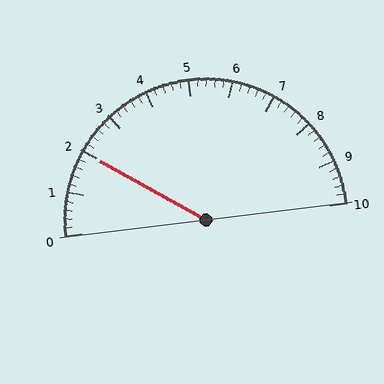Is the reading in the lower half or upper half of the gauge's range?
The reading is in the lower half of the range (0 to 10).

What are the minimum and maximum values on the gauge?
The gauge ranges from 0 to 10.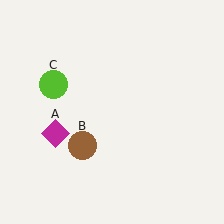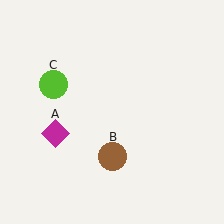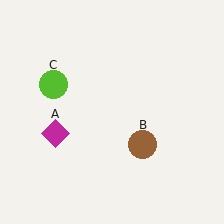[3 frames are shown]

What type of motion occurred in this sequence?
The brown circle (object B) rotated counterclockwise around the center of the scene.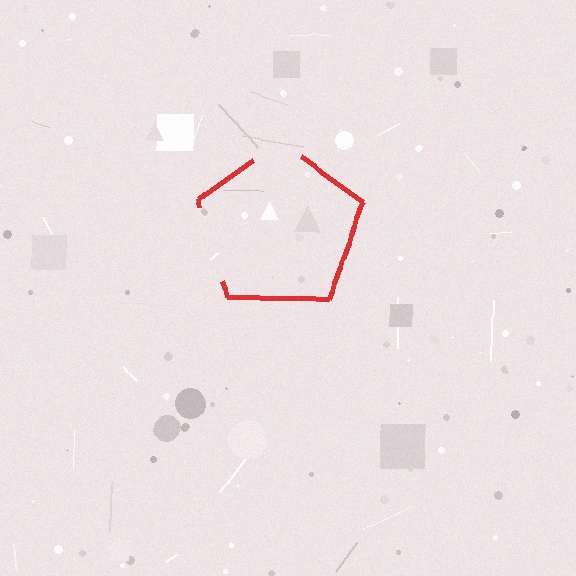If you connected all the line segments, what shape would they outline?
They would outline a pentagon.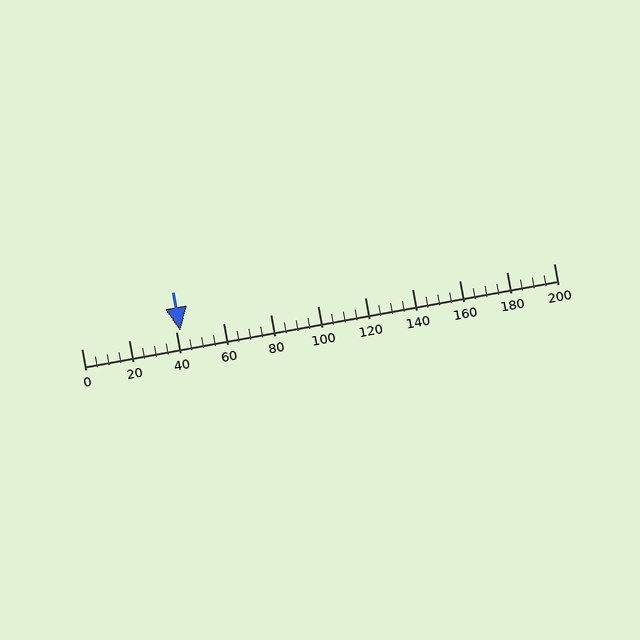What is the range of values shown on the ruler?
The ruler shows values from 0 to 200.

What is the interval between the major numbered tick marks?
The major tick marks are spaced 20 units apart.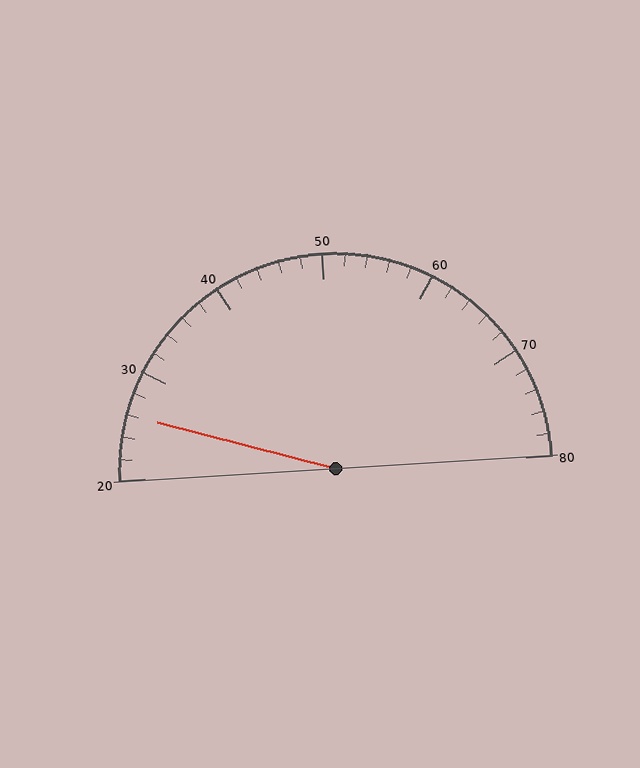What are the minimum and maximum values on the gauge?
The gauge ranges from 20 to 80.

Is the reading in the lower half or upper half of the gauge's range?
The reading is in the lower half of the range (20 to 80).